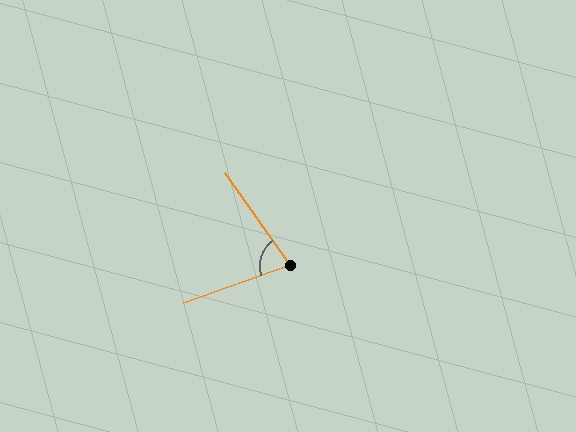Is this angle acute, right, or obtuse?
It is acute.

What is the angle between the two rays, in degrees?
Approximately 74 degrees.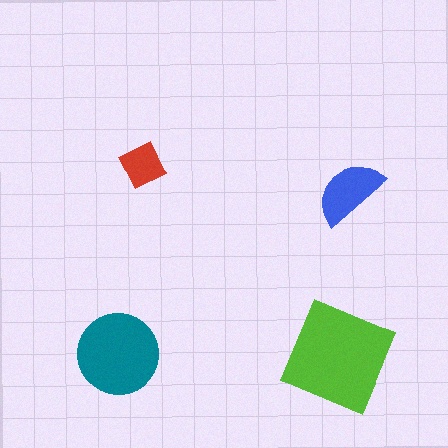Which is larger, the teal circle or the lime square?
The lime square.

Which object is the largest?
The lime square.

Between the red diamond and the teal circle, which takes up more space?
The teal circle.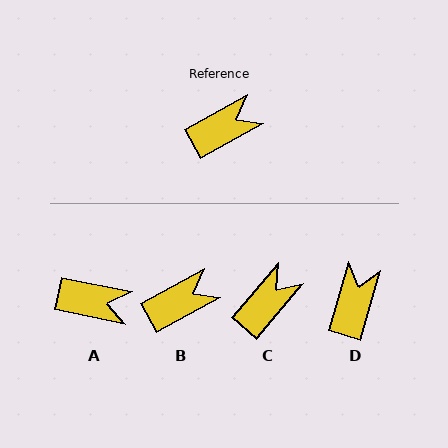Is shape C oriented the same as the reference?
No, it is off by about 21 degrees.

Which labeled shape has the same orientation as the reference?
B.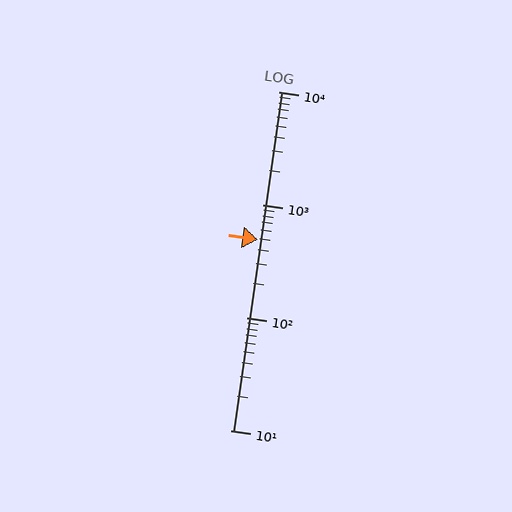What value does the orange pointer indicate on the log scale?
The pointer indicates approximately 490.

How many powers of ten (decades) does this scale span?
The scale spans 3 decades, from 10 to 10000.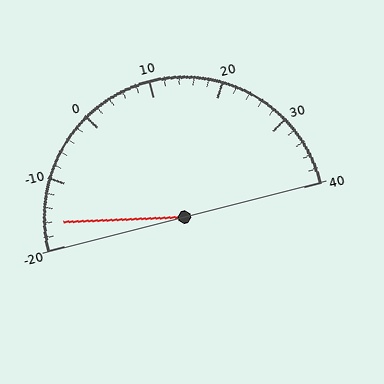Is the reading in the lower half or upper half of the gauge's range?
The reading is in the lower half of the range (-20 to 40).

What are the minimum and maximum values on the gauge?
The gauge ranges from -20 to 40.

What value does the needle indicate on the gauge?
The needle indicates approximately -16.